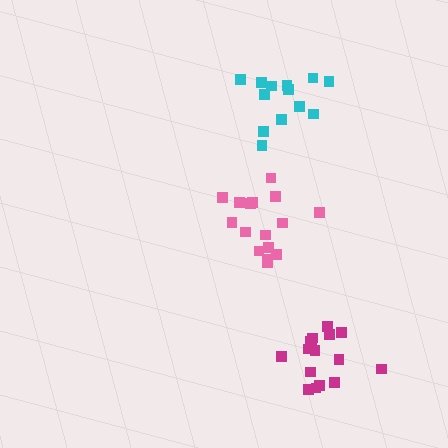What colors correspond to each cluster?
The clusters are colored: cyan, magenta, pink.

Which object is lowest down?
The magenta cluster is bottommost.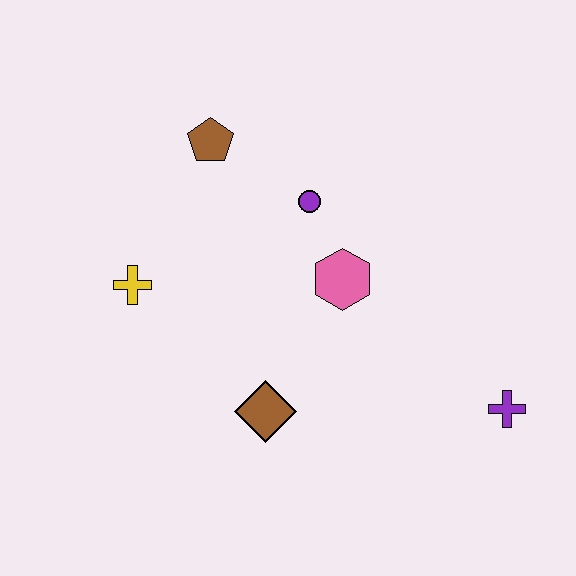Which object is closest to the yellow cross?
The brown pentagon is closest to the yellow cross.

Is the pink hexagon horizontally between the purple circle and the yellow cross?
No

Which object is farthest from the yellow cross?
The purple cross is farthest from the yellow cross.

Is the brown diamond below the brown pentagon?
Yes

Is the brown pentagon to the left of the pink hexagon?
Yes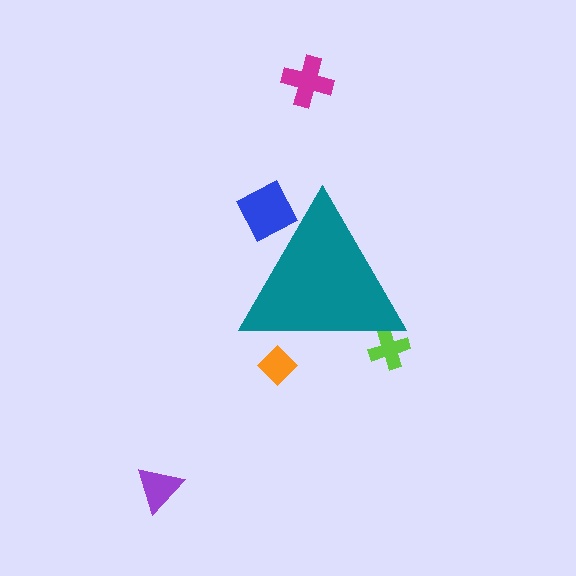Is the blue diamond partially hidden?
Yes, the blue diamond is partially hidden behind the teal triangle.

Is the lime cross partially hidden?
Yes, the lime cross is partially hidden behind the teal triangle.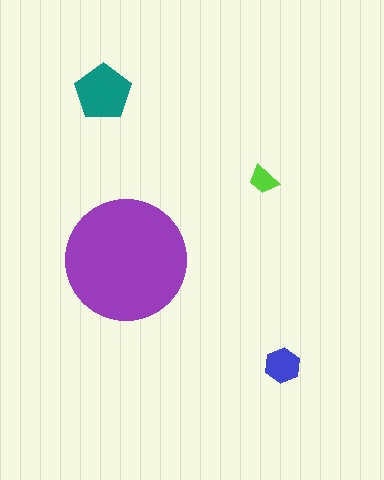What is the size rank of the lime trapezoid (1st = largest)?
4th.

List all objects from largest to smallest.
The purple circle, the teal pentagon, the blue hexagon, the lime trapezoid.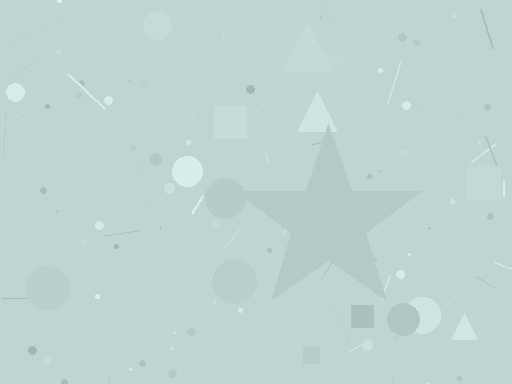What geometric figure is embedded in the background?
A star is embedded in the background.